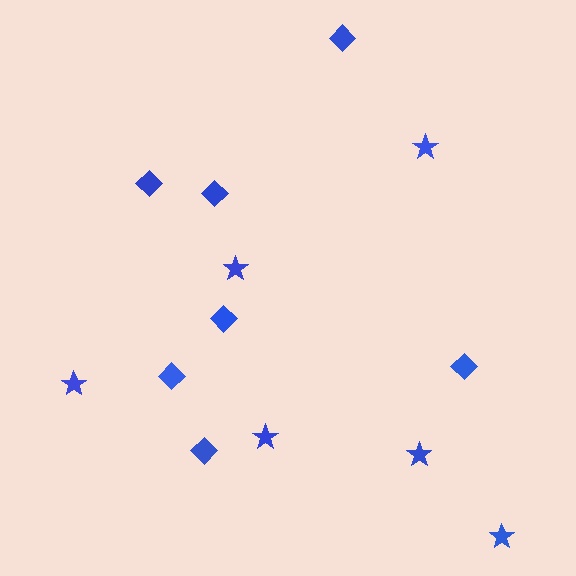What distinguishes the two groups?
There are 2 groups: one group of stars (6) and one group of diamonds (7).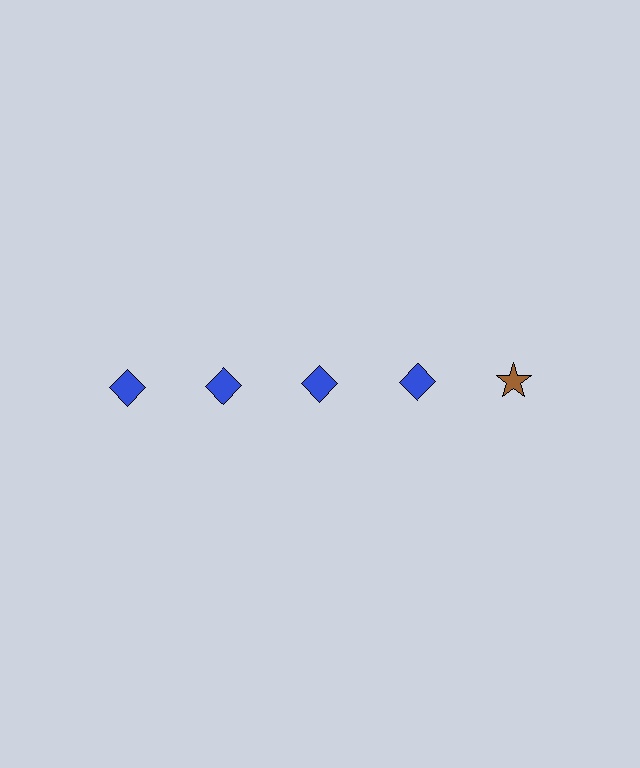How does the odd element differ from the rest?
It differs in both color (brown instead of blue) and shape (star instead of diamond).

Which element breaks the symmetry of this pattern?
The brown star in the top row, rightmost column breaks the symmetry. All other shapes are blue diamonds.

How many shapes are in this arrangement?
There are 5 shapes arranged in a grid pattern.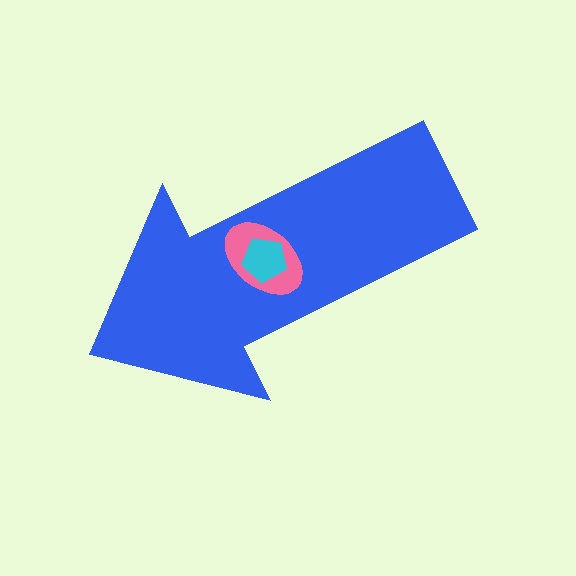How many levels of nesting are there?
3.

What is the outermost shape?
The blue arrow.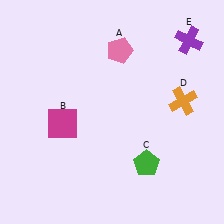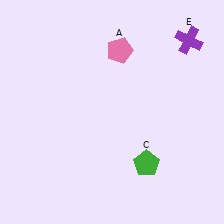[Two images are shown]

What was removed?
The orange cross (D), the magenta square (B) were removed in Image 2.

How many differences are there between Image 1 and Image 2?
There are 2 differences between the two images.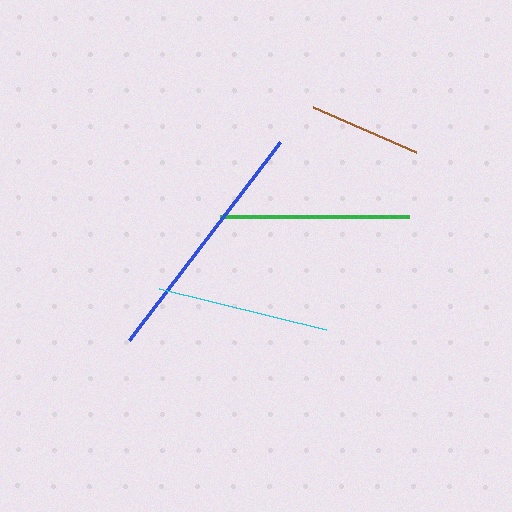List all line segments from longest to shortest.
From longest to shortest: blue, green, cyan, brown.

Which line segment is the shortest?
The brown line is the shortest at approximately 112 pixels.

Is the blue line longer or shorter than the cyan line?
The blue line is longer than the cyan line.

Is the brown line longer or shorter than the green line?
The green line is longer than the brown line.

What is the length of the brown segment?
The brown segment is approximately 112 pixels long.